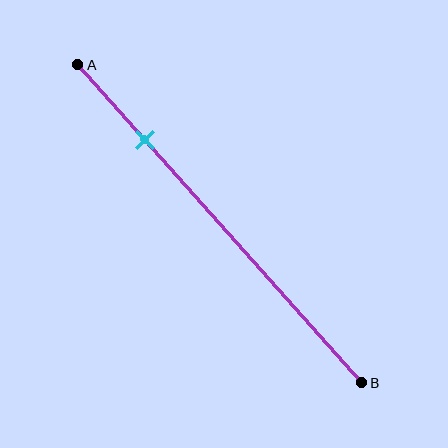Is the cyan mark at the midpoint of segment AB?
No, the mark is at about 25% from A, not at the 50% midpoint.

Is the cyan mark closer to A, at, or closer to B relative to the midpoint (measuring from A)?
The cyan mark is closer to point A than the midpoint of segment AB.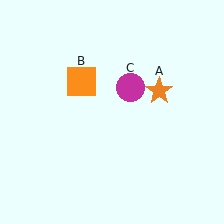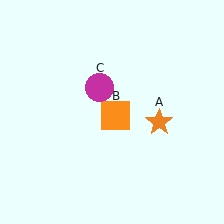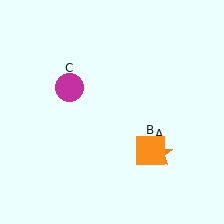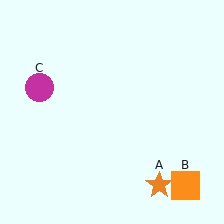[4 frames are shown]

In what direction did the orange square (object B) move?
The orange square (object B) moved down and to the right.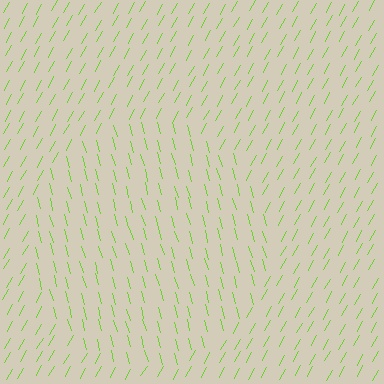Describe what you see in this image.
The image is filled with small lime line segments. A circle region in the image has lines oriented differently from the surrounding lines, creating a visible texture boundary.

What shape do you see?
I see a circle.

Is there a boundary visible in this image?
Yes, there is a texture boundary formed by a change in line orientation.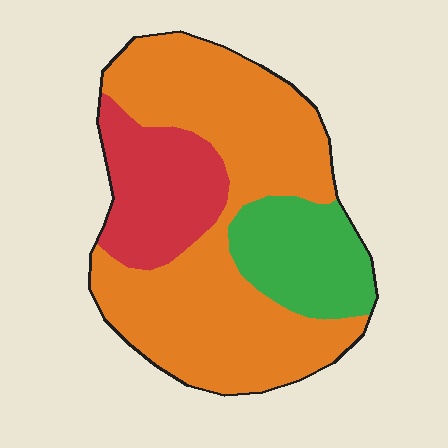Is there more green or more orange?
Orange.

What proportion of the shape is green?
Green covers about 20% of the shape.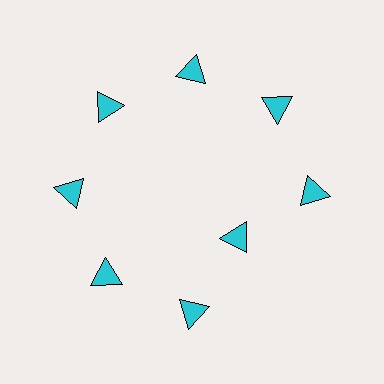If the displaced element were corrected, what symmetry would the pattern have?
It would have 8-fold rotational symmetry — the pattern would map onto itself every 45 degrees.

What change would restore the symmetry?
The symmetry would be restored by moving it outward, back onto the ring so that all 8 triangles sit at equal angles and equal distance from the center.